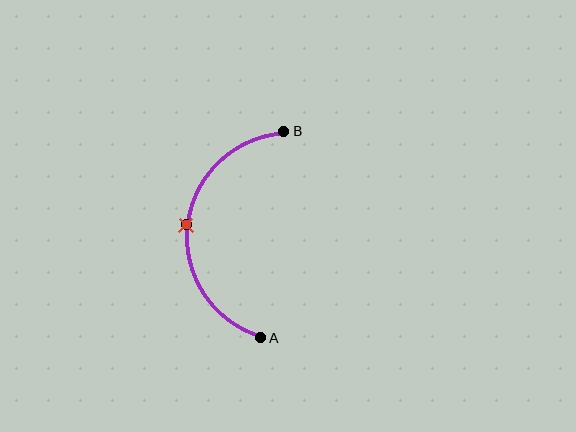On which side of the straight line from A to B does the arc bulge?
The arc bulges to the left of the straight line connecting A and B.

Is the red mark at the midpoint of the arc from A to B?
Yes. The red mark lies on the arc at equal arc-length from both A and B — it is the arc midpoint.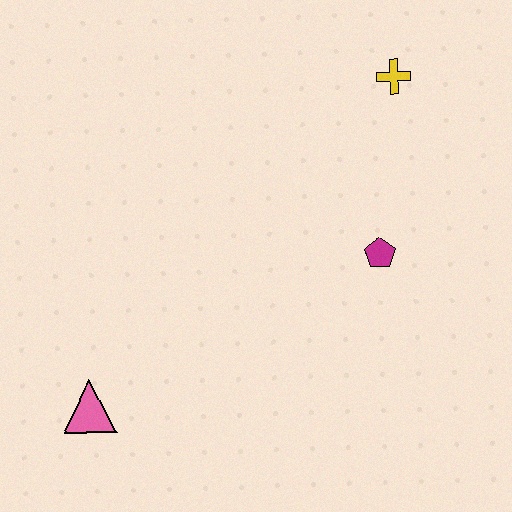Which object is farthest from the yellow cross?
The pink triangle is farthest from the yellow cross.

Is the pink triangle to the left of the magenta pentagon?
Yes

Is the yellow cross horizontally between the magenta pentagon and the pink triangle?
No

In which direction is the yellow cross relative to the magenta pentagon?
The yellow cross is above the magenta pentagon.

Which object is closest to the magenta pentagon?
The yellow cross is closest to the magenta pentagon.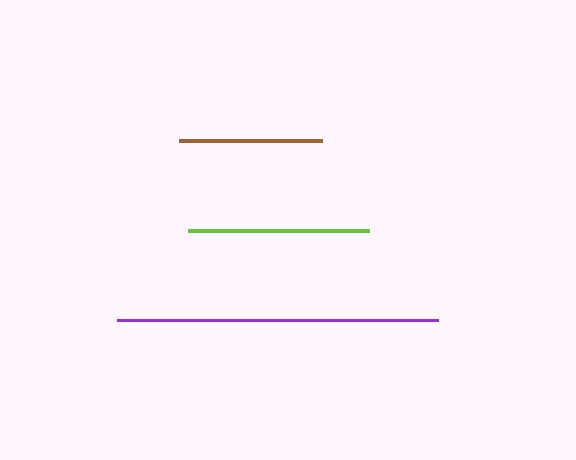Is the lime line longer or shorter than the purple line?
The purple line is longer than the lime line.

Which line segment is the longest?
The purple line is the longest at approximately 321 pixels.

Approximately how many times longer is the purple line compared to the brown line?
The purple line is approximately 2.2 times the length of the brown line.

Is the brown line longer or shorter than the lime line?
The lime line is longer than the brown line.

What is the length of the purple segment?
The purple segment is approximately 321 pixels long.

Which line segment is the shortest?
The brown line is the shortest at approximately 144 pixels.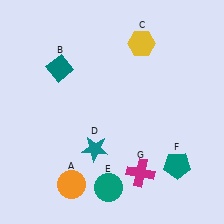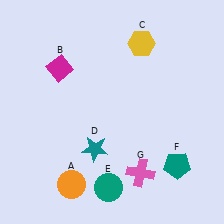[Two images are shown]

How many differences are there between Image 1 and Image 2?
There are 2 differences between the two images.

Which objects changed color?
B changed from teal to magenta. G changed from magenta to pink.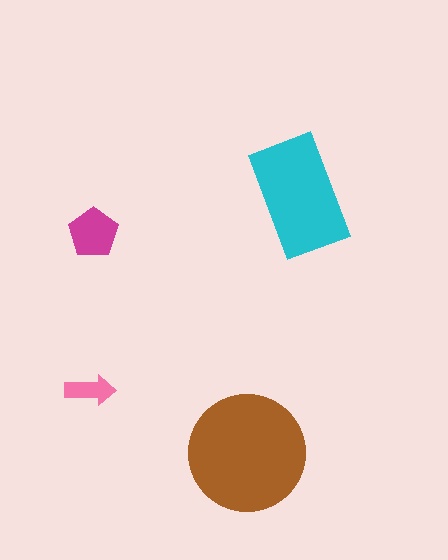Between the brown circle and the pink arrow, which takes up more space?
The brown circle.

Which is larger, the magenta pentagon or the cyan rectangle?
The cyan rectangle.